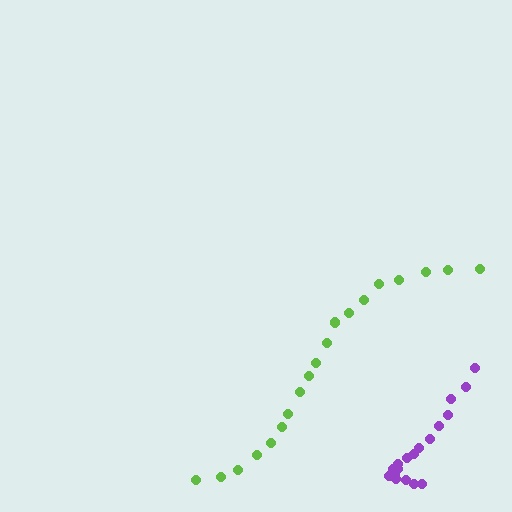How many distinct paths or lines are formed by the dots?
There are 2 distinct paths.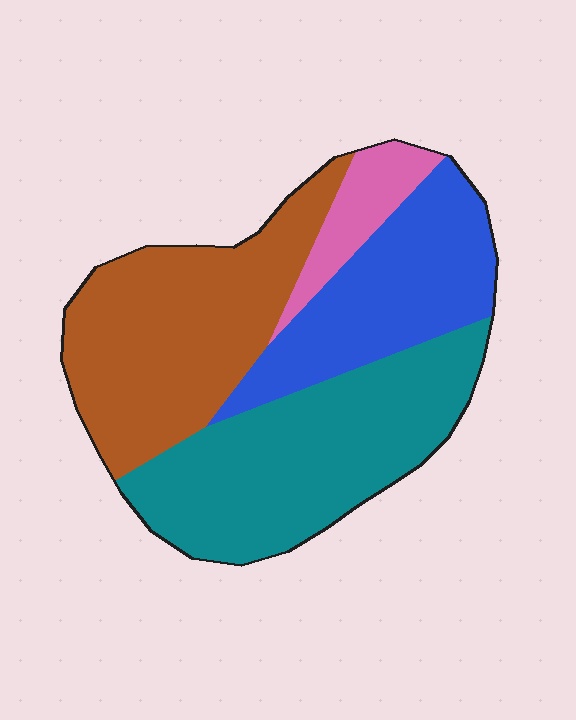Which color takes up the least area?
Pink, at roughly 10%.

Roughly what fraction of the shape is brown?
Brown takes up between a quarter and a half of the shape.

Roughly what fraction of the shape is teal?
Teal takes up about one third (1/3) of the shape.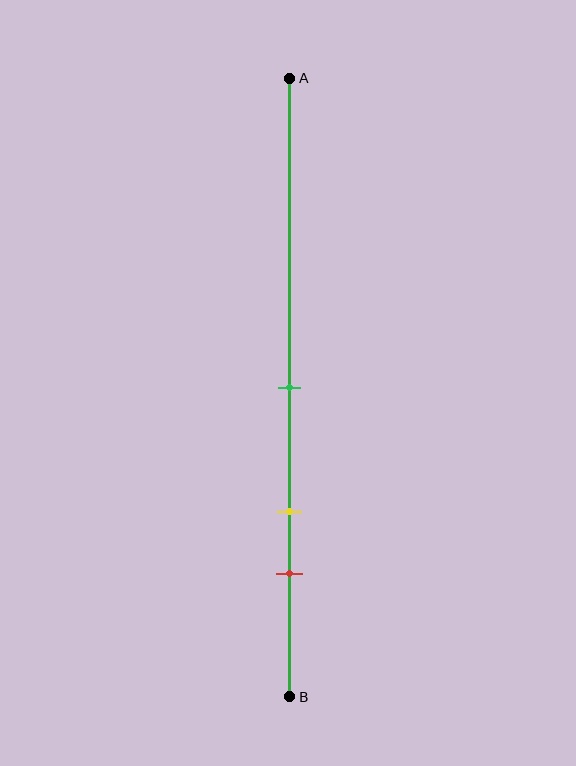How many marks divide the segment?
There are 3 marks dividing the segment.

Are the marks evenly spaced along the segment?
Yes, the marks are approximately evenly spaced.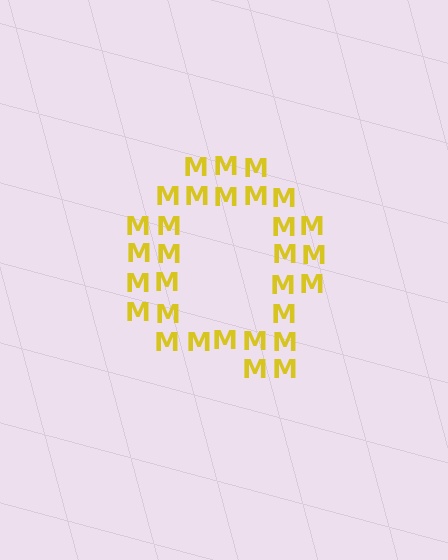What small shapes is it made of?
It is made of small letter M's.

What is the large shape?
The large shape is the letter Q.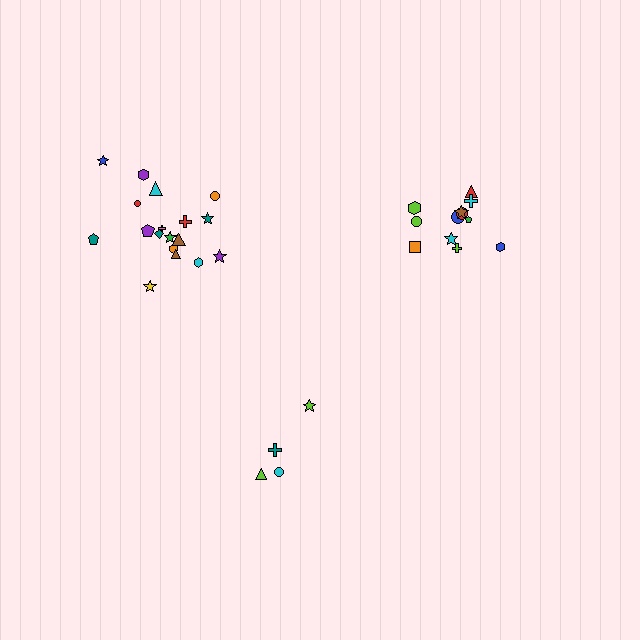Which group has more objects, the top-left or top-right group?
The top-left group.